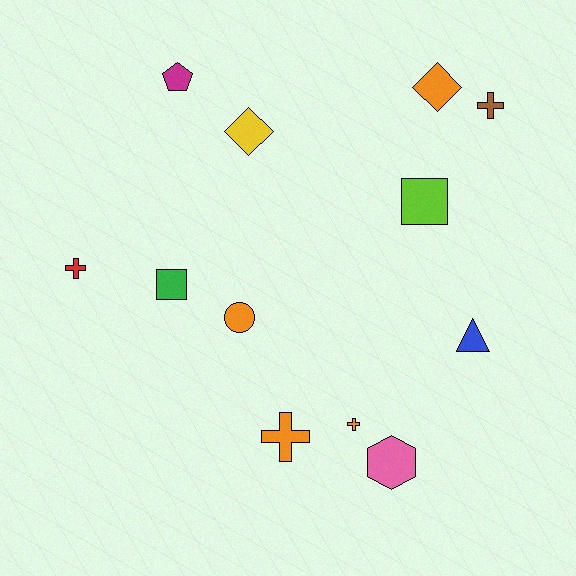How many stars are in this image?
There are no stars.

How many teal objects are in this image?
There are no teal objects.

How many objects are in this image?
There are 12 objects.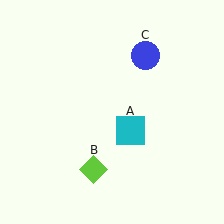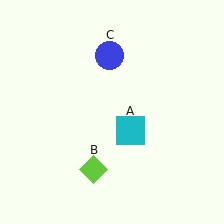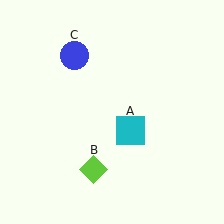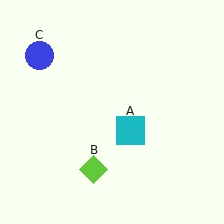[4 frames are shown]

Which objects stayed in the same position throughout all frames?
Cyan square (object A) and lime diamond (object B) remained stationary.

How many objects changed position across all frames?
1 object changed position: blue circle (object C).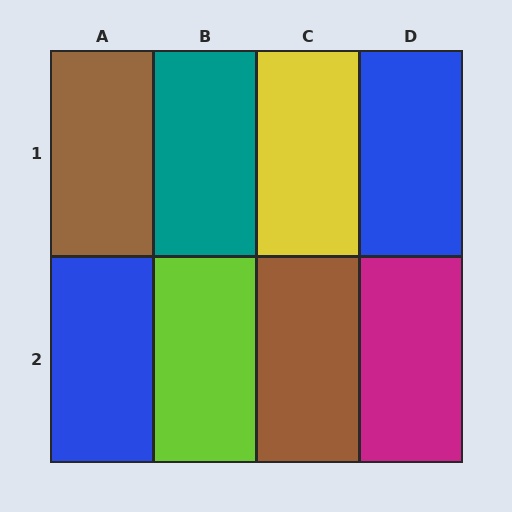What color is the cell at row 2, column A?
Blue.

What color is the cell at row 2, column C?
Brown.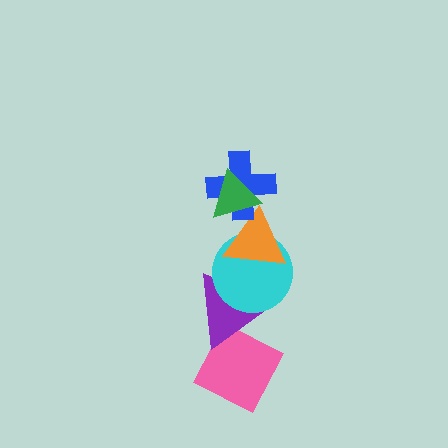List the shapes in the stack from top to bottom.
From top to bottom: the green triangle, the blue cross, the orange triangle, the cyan circle, the purple triangle, the pink diamond.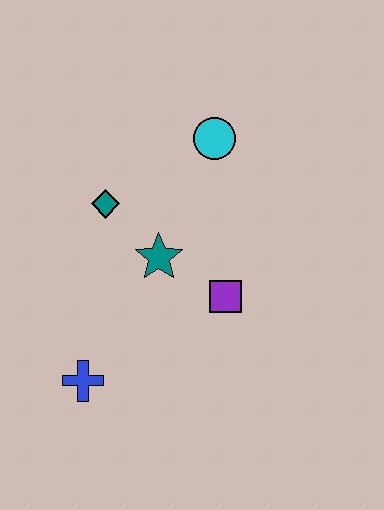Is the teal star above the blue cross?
Yes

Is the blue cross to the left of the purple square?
Yes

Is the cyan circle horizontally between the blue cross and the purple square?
Yes